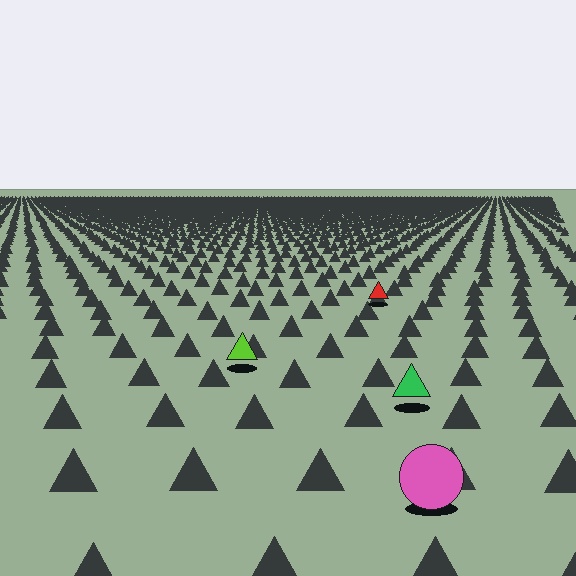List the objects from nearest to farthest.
From nearest to farthest: the pink circle, the green triangle, the lime triangle, the red triangle.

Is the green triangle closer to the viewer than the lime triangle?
Yes. The green triangle is closer — you can tell from the texture gradient: the ground texture is coarser near it.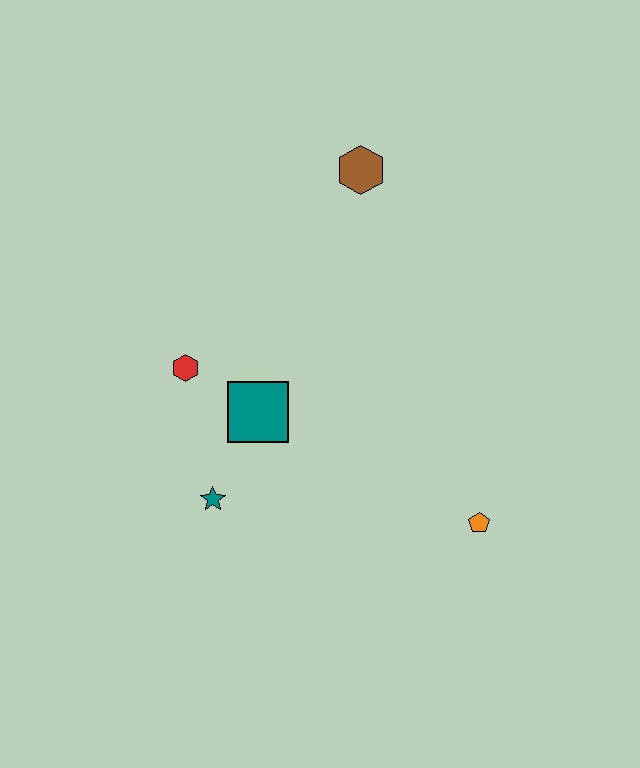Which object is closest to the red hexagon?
The teal square is closest to the red hexagon.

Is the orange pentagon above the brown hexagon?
No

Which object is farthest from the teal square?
The brown hexagon is farthest from the teal square.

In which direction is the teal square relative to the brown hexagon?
The teal square is below the brown hexagon.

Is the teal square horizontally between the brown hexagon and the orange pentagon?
No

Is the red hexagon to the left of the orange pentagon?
Yes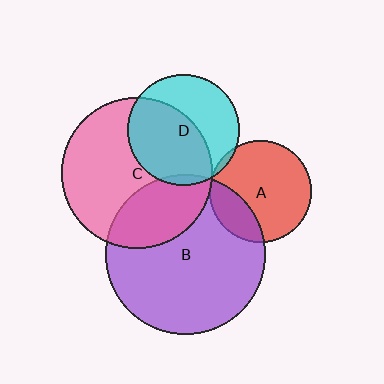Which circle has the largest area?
Circle B (purple).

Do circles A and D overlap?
Yes.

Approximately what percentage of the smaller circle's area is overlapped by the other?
Approximately 5%.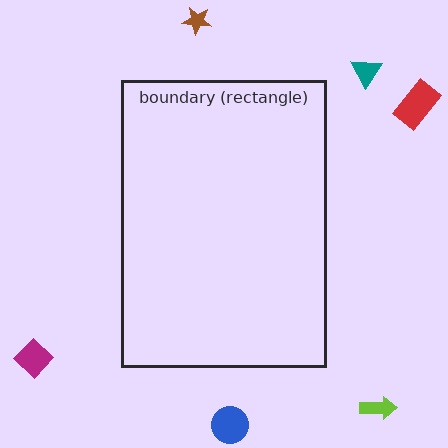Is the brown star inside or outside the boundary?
Outside.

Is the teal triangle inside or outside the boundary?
Outside.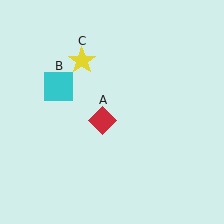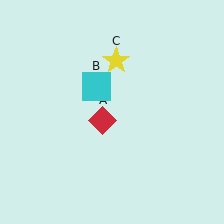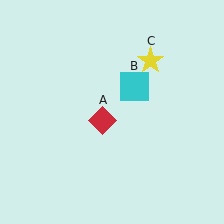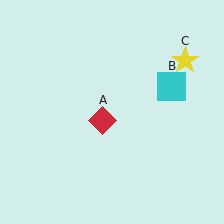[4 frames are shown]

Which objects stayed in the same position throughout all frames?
Red diamond (object A) remained stationary.